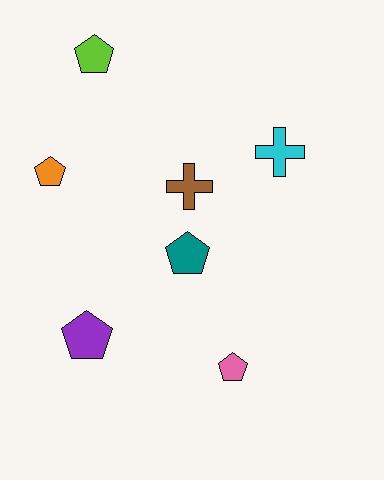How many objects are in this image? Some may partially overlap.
There are 7 objects.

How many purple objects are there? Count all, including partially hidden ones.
There is 1 purple object.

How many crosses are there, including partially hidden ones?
There are 2 crosses.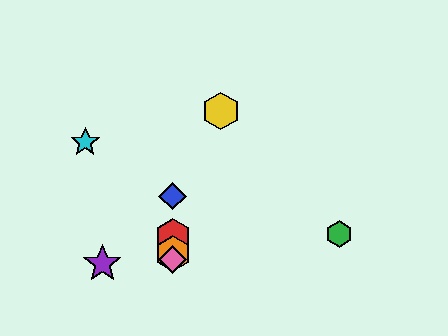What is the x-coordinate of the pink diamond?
The pink diamond is at x≈173.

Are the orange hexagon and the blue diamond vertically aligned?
Yes, both are at x≈173.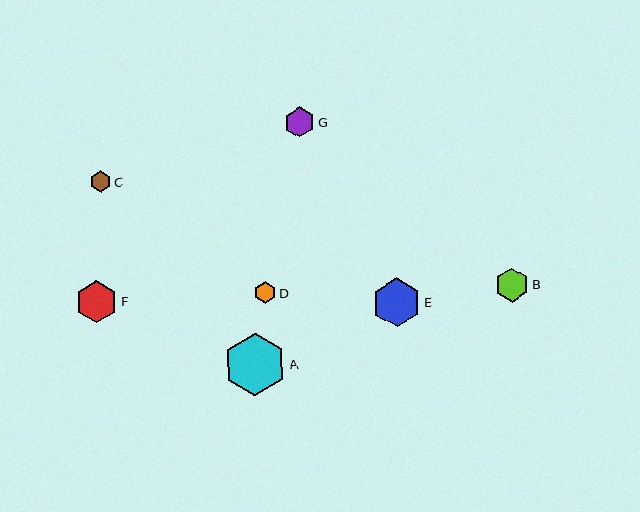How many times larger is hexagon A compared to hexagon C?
Hexagon A is approximately 2.9 times the size of hexagon C.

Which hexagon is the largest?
Hexagon A is the largest with a size of approximately 63 pixels.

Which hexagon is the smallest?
Hexagon C is the smallest with a size of approximately 21 pixels.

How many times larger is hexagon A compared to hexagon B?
Hexagon A is approximately 1.8 times the size of hexagon B.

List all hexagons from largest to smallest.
From largest to smallest: A, E, F, B, G, D, C.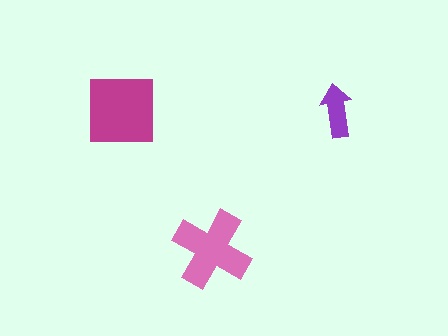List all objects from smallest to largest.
The purple arrow, the pink cross, the magenta square.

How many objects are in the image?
There are 3 objects in the image.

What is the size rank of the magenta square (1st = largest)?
1st.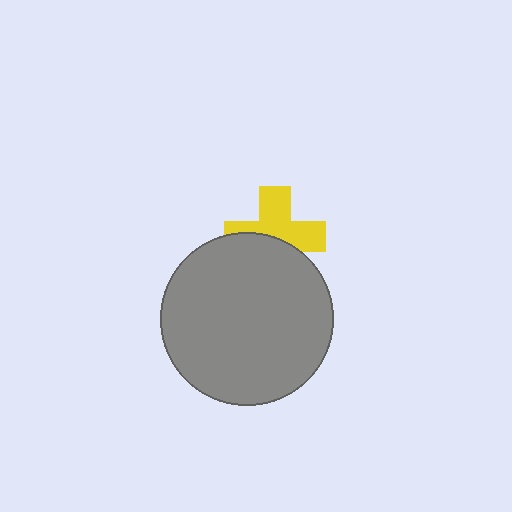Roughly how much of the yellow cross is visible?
About half of it is visible (roughly 57%).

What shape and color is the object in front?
The object in front is a gray circle.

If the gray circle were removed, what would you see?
You would see the complete yellow cross.